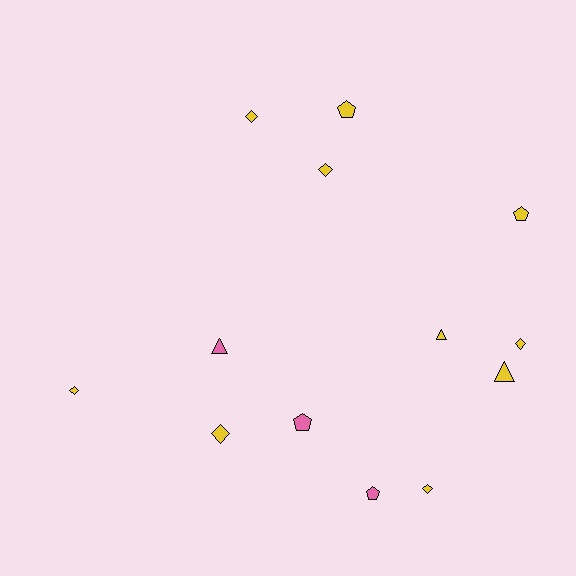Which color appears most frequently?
Yellow, with 10 objects.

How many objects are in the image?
There are 13 objects.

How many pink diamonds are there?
There are no pink diamonds.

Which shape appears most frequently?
Diamond, with 6 objects.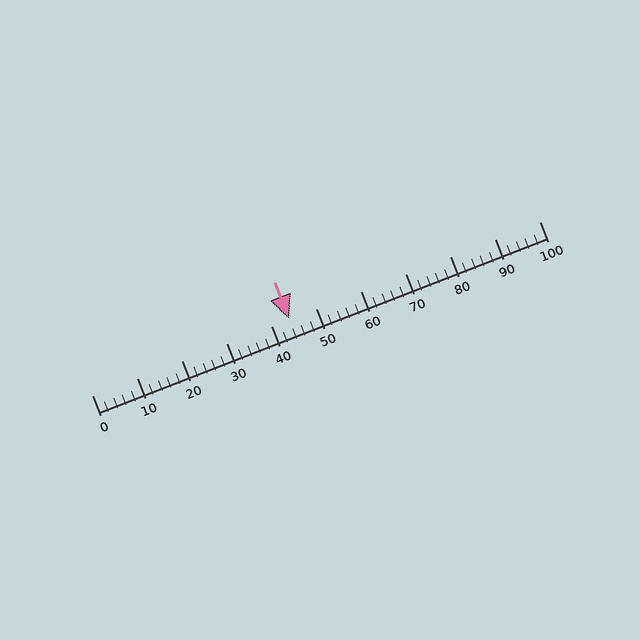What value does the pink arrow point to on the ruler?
The pink arrow points to approximately 44.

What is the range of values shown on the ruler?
The ruler shows values from 0 to 100.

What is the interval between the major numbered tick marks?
The major tick marks are spaced 10 units apart.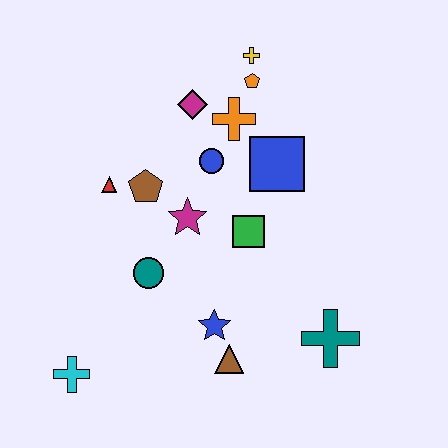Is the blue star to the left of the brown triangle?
Yes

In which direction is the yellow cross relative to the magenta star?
The yellow cross is above the magenta star.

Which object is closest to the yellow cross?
The orange pentagon is closest to the yellow cross.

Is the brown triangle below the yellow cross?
Yes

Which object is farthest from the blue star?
The yellow cross is farthest from the blue star.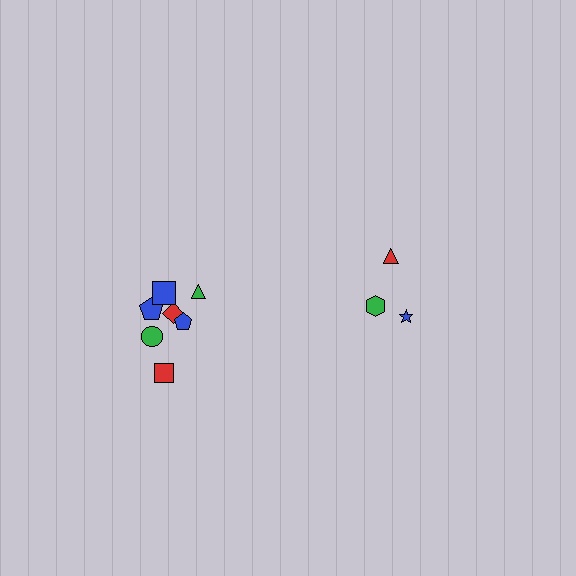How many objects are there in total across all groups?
There are 10 objects.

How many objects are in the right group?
There are 3 objects.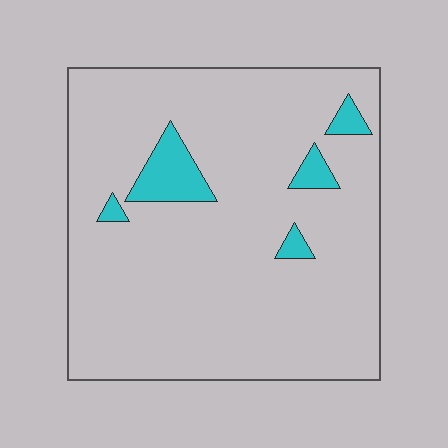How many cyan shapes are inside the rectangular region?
5.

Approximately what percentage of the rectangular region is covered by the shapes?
Approximately 10%.